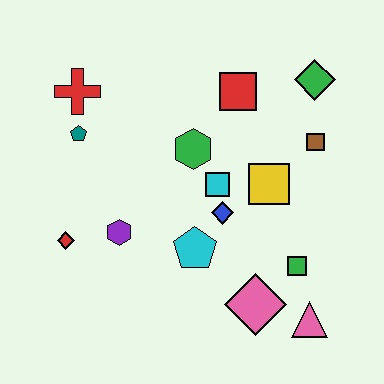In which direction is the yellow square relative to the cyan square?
The yellow square is to the right of the cyan square.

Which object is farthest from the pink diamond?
The red cross is farthest from the pink diamond.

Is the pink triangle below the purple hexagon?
Yes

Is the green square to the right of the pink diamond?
Yes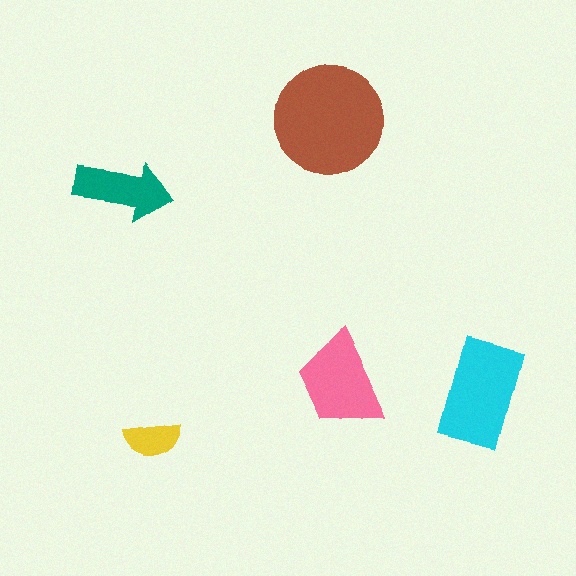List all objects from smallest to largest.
The yellow semicircle, the teal arrow, the pink trapezoid, the cyan rectangle, the brown circle.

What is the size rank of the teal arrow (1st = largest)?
4th.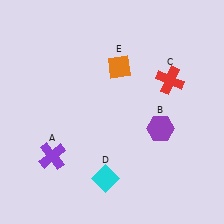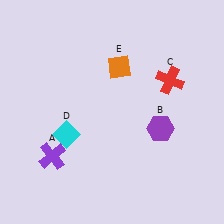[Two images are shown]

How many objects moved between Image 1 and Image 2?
1 object moved between the two images.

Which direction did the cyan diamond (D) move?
The cyan diamond (D) moved up.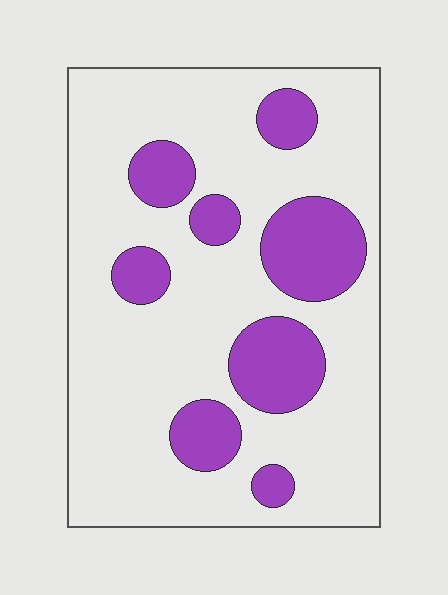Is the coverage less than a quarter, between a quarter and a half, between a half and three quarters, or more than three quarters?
Less than a quarter.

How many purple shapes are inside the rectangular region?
8.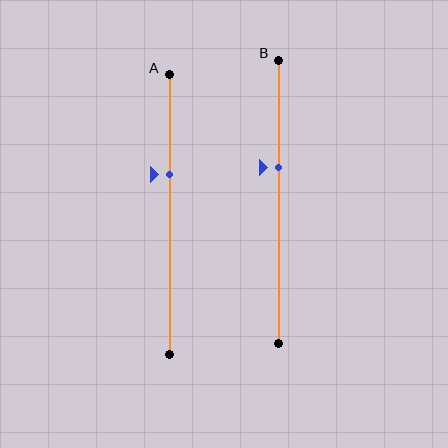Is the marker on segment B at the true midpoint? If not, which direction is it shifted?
No, the marker on segment B is shifted upward by about 12% of the segment length.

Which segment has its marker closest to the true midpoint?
Segment B has its marker closest to the true midpoint.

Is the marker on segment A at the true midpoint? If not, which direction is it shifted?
No, the marker on segment A is shifted upward by about 14% of the segment length.